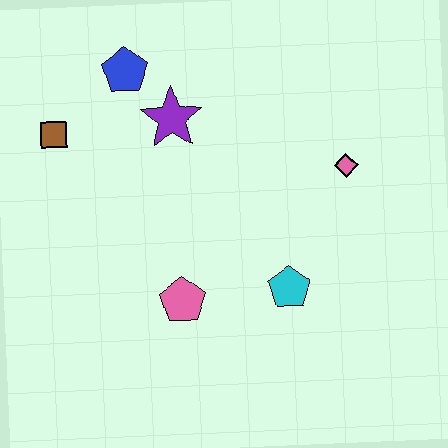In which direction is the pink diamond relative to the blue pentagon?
The pink diamond is to the right of the blue pentagon.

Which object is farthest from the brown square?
The pink diamond is farthest from the brown square.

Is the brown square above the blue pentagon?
No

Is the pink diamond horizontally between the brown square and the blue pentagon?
No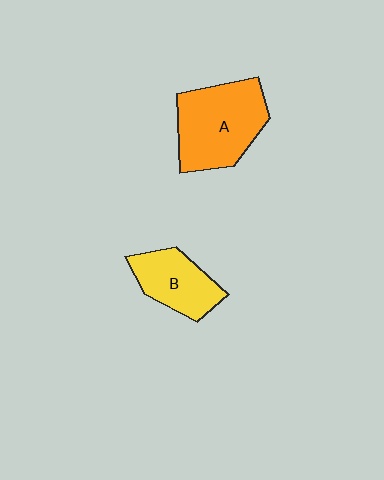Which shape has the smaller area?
Shape B (yellow).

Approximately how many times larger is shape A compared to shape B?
Approximately 1.6 times.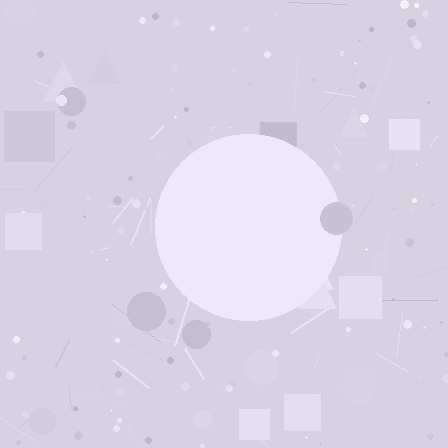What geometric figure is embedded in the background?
A circle is embedded in the background.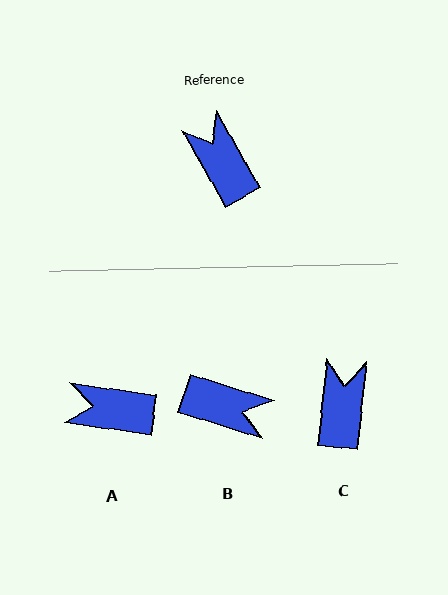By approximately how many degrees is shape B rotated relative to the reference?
Approximately 137 degrees clockwise.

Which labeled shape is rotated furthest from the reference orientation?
B, about 137 degrees away.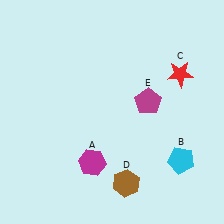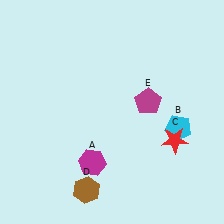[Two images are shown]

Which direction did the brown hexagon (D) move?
The brown hexagon (D) moved left.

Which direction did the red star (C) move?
The red star (C) moved down.